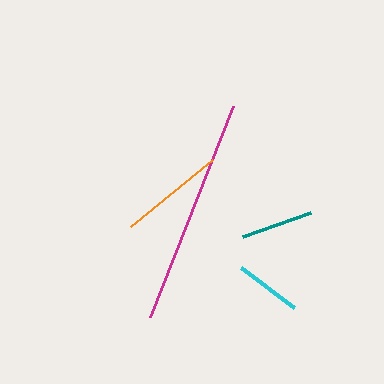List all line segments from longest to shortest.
From longest to shortest: magenta, orange, teal, cyan.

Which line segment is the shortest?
The cyan line is the shortest at approximately 66 pixels.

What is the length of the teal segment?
The teal segment is approximately 72 pixels long.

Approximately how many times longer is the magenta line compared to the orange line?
The magenta line is approximately 2.1 times the length of the orange line.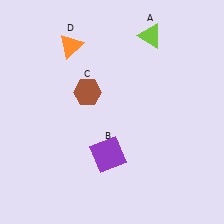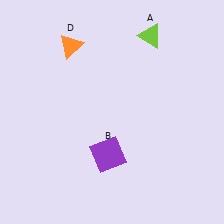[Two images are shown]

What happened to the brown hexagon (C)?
The brown hexagon (C) was removed in Image 2. It was in the top-left area of Image 1.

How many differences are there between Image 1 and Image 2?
There is 1 difference between the two images.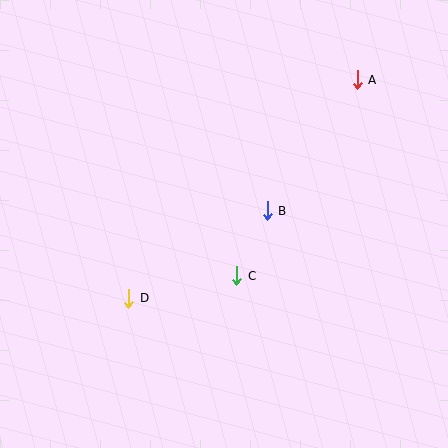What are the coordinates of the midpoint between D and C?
The midpoint between D and C is at (183, 287).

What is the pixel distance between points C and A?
The distance between C and A is 230 pixels.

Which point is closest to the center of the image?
Point B at (267, 211) is closest to the center.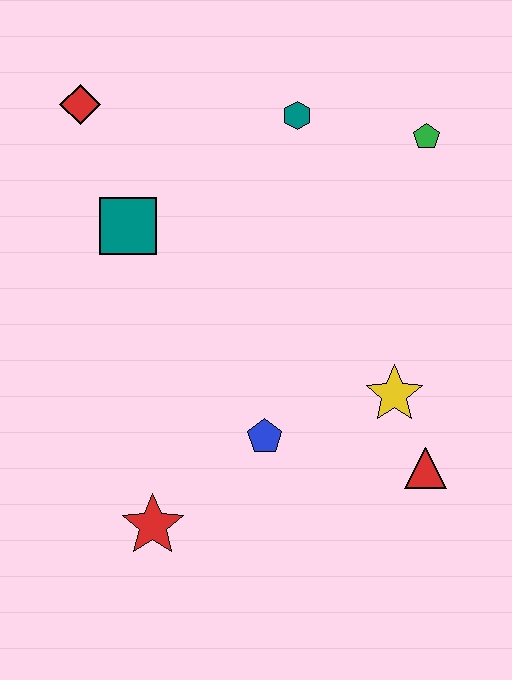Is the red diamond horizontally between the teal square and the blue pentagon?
No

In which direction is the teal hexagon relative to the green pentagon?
The teal hexagon is to the left of the green pentagon.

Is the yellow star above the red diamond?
No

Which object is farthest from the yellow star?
The red diamond is farthest from the yellow star.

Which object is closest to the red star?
The blue pentagon is closest to the red star.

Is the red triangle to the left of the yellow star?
No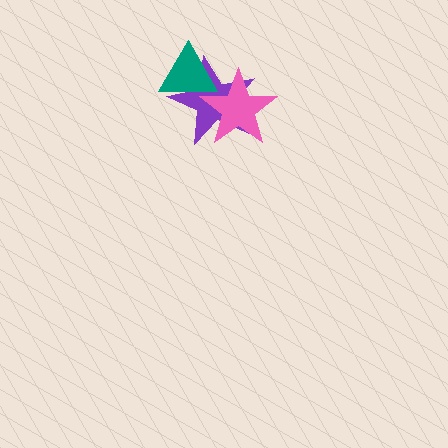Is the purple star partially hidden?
Yes, it is partially covered by another shape.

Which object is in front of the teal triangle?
The pink star is in front of the teal triangle.